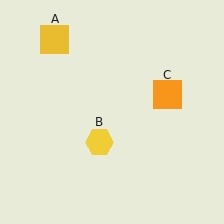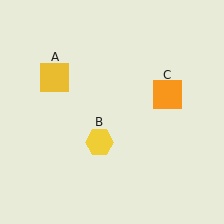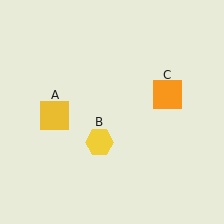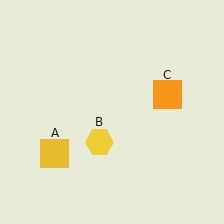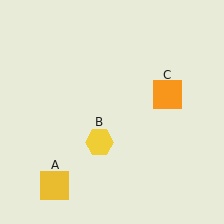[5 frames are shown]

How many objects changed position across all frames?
1 object changed position: yellow square (object A).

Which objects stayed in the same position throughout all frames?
Yellow hexagon (object B) and orange square (object C) remained stationary.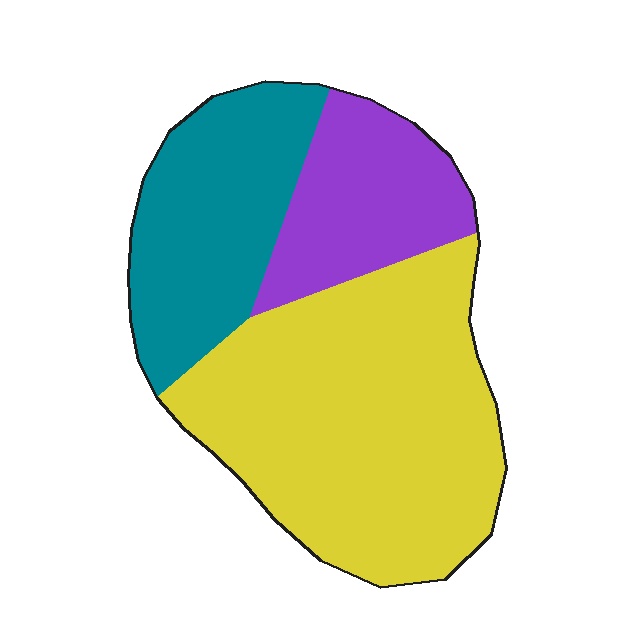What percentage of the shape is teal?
Teal takes up about one quarter (1/4) of the shape.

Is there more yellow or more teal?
Yellow.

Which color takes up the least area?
Purple, at roughly 20%.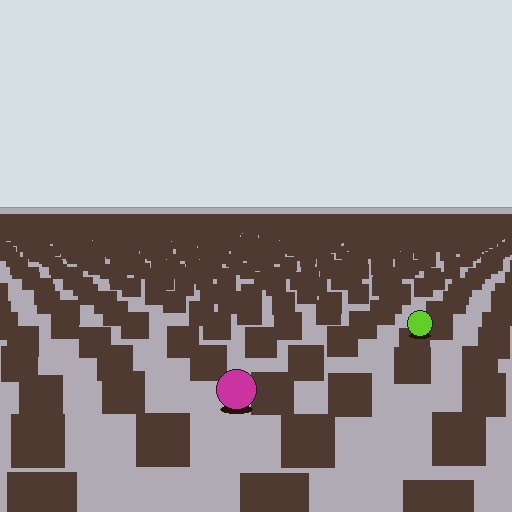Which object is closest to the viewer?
The magenta circle is closest. The texture marks near it are larger and more spread out.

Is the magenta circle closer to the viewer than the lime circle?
Yes. The magenta circle is closer — you can tell from the texture gradient: the ground texture is coarser near it.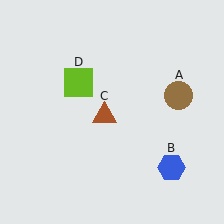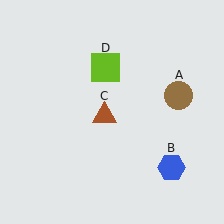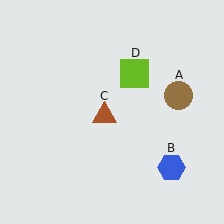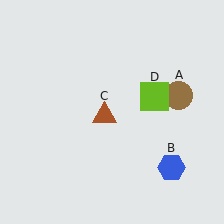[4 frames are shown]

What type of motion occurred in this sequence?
The lime square (object D) rotated clockwise around the center of the scene.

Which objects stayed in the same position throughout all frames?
Brown circle (object A) and blue hexagon (object B) and brown triangle (object C) remained stationary.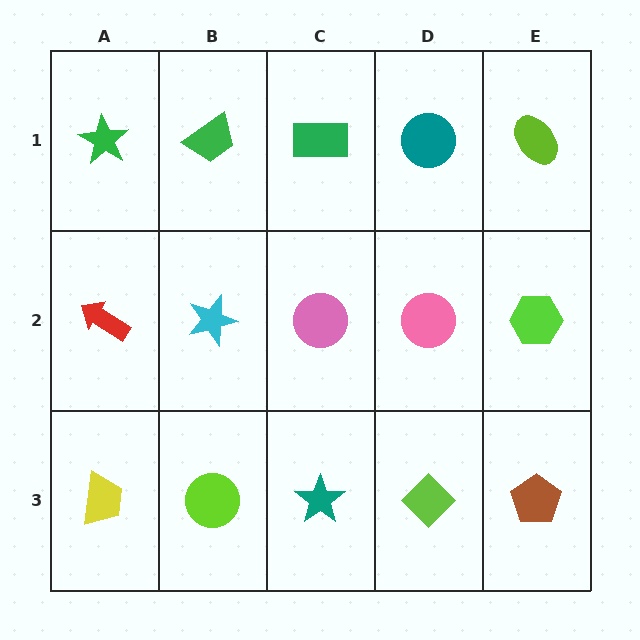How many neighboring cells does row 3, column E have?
2.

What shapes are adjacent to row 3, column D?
A pink circle (row 2, column D), a teal star (row 3, column C), a brown pentagon (row 3, column E).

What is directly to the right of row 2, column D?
A lime hexagon.